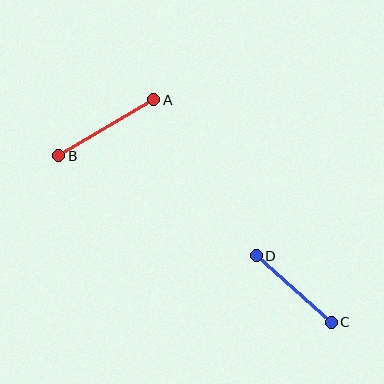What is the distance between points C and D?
The distance is approximately 100 pixels.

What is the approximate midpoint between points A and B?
The midpoint is at approximately (106, 128) pixels.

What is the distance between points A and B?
The distance is approximately 110 pixels.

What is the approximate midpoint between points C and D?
The midpoint is at approximately (294, 289) pixels.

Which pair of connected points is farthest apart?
Points A and B are farthest apart.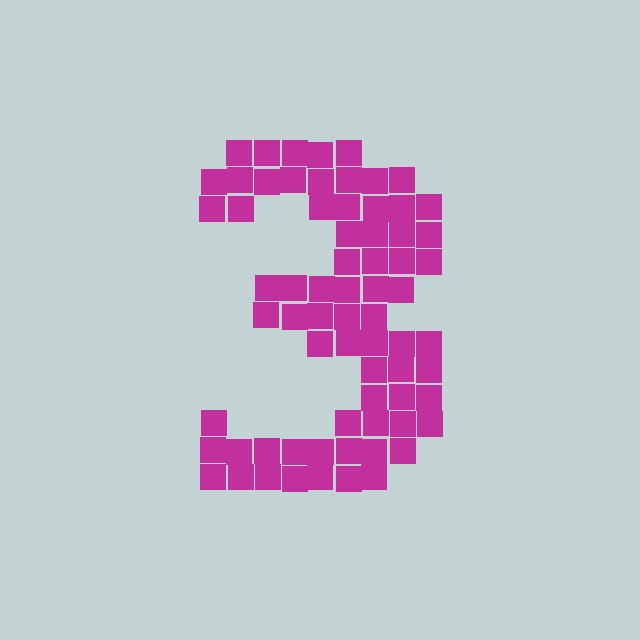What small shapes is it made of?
It is made of small squares.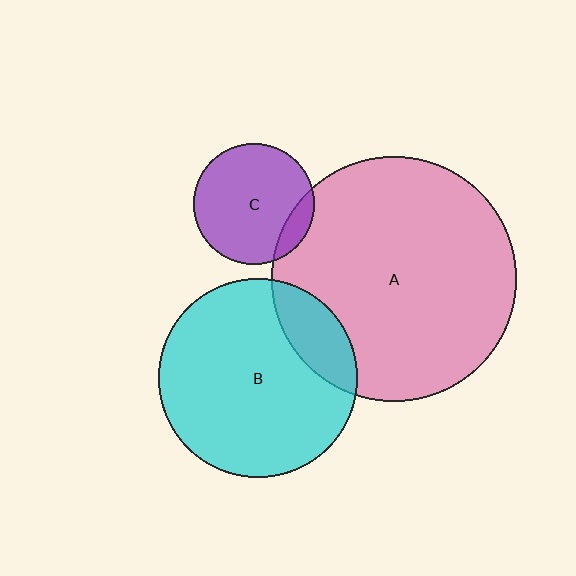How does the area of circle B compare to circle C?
Approximately 2.7 times.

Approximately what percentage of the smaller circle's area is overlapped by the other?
Approximately 15%.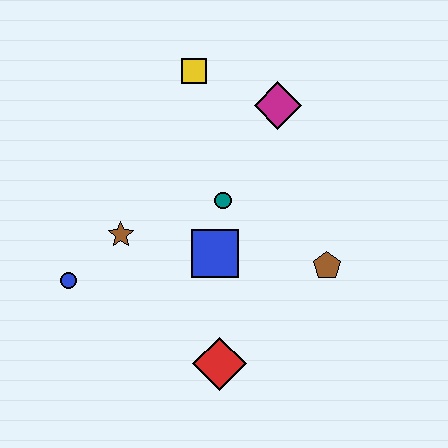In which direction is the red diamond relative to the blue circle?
The red diamond is to the right of the blue circle.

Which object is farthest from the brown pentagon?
The blue circle is farthest from the brown pentagon.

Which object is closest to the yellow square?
The magenta diamond is closest to the yellow square.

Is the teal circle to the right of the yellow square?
Yes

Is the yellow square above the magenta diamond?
Yes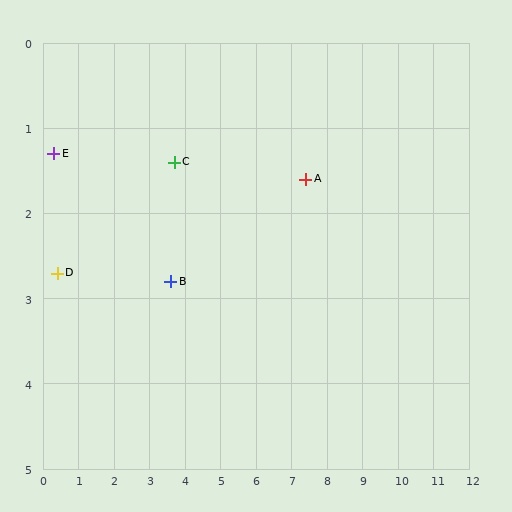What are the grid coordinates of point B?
Point B is at approximately (3.6, 2.8).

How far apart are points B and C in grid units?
Points B and C are about 1.4 grid units apart.